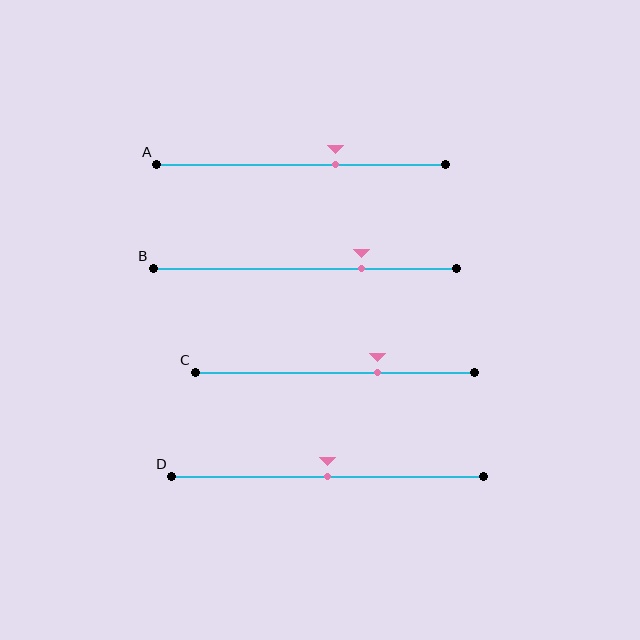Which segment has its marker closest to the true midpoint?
Segment D has its marker closest to the true midpoint.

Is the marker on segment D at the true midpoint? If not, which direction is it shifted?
Yes, the marker on segment D is at the true midpoint.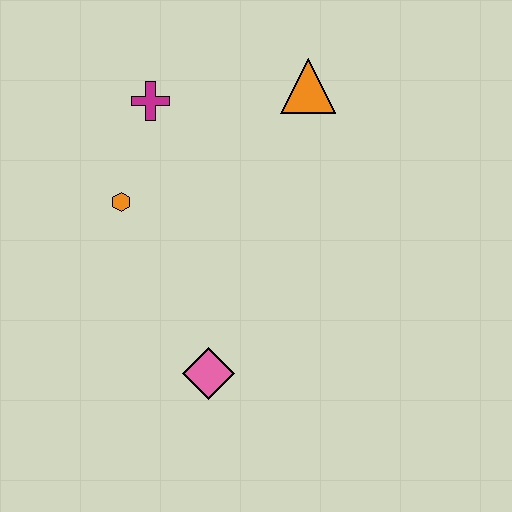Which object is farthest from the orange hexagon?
The orange triangle is farthest from the orange hexagon.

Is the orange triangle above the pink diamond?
Yes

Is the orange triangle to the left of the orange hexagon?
No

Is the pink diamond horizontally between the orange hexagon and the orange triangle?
Yes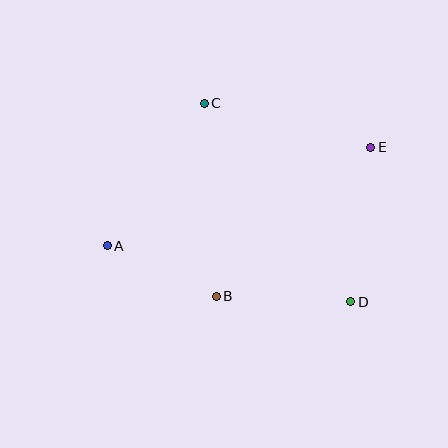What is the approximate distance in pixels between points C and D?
The distance between C and D is approximately 247 pixels.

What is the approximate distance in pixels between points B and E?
The distance between B and E is approximately 215 pixels.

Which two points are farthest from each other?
Points A and E are farthest from each other.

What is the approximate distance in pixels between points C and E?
The distance between C and E is approximately 172 pixels.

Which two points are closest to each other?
Points A and B are closest to each other.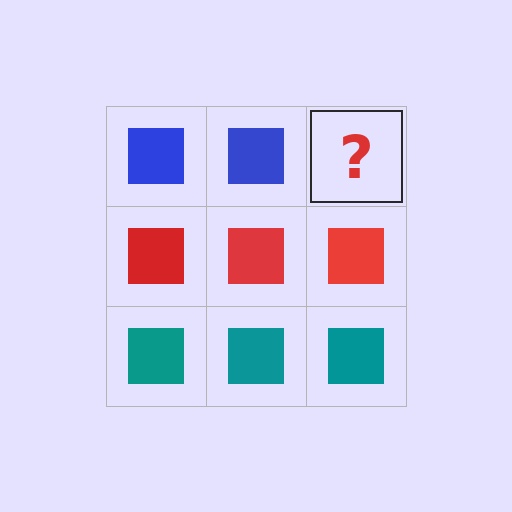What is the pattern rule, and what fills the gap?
The rule is that each row has a consistent color. The gap should be filled with a blue square.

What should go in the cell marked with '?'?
The missing cell should contain a blue square.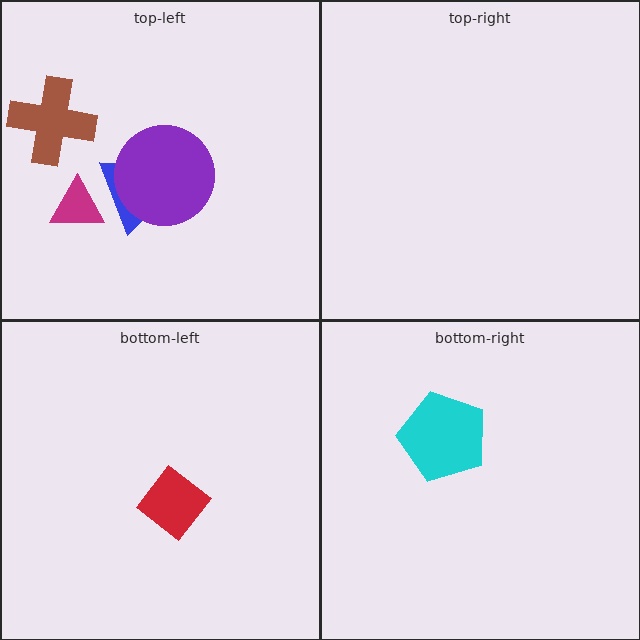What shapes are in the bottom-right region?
The cyan pentagon.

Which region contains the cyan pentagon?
The bottom-right region.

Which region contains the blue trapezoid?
The top-left region.